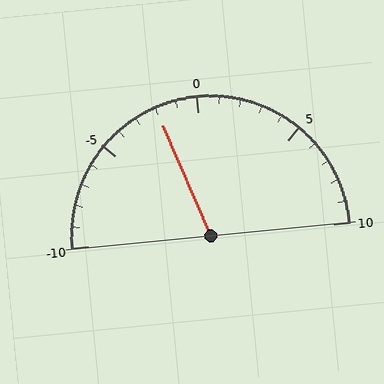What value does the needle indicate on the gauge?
The needle indicates approximately -2.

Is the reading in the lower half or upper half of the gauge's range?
The reading is in the lower half of the range (-10 to 10).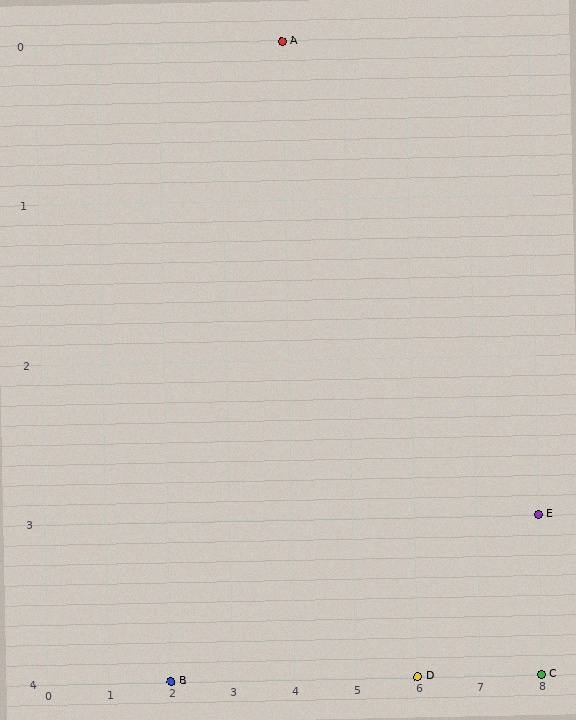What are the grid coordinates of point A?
Point A is at grid coordinates (4, 0).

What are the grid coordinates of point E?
Point E is at grid coordinates (8, 3).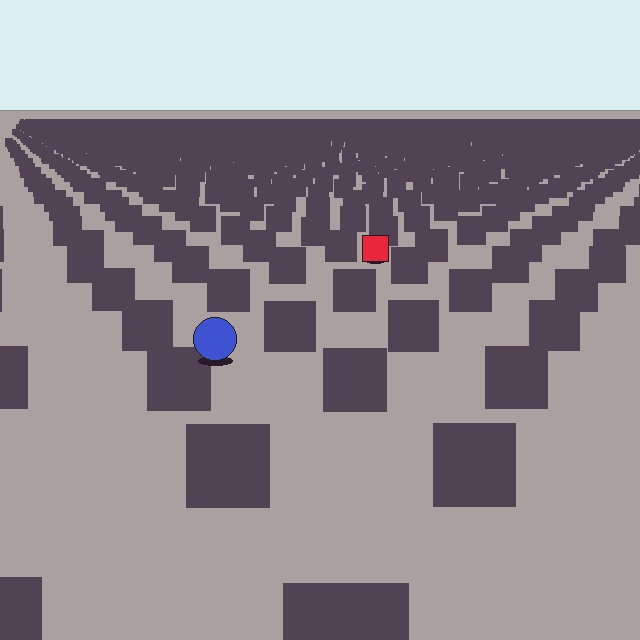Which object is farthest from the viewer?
The red square is farthest from the viewer. It appears smaller and the ground texture around it is denser.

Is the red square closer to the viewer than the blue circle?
No. The blue circle is closer — you can tell from the texture gradient: the ground texture is coarser near it.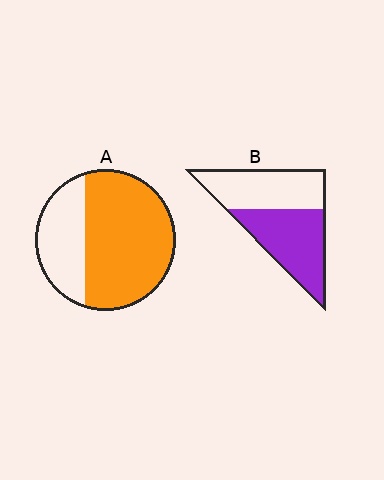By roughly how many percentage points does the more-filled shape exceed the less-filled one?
By roughly 15 percentage points (A over B).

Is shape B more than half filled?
Roughly half.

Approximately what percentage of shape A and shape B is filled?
A is approximately 70% and B is approximately 50%.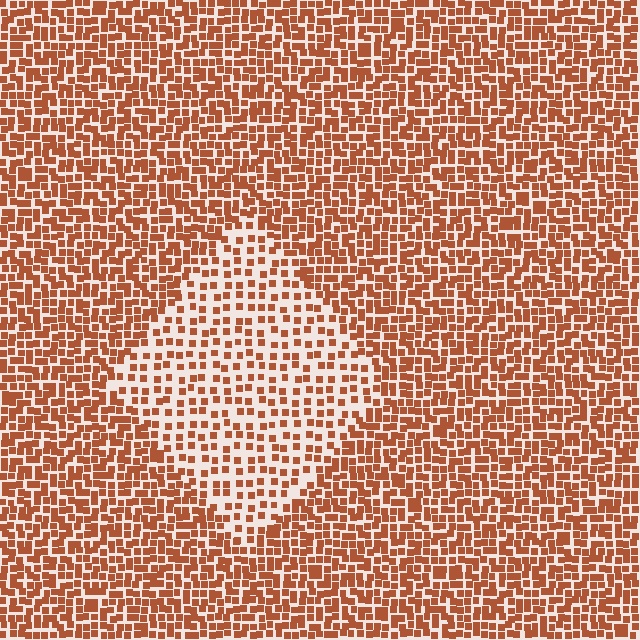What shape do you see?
I see a diamond.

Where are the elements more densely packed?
The elements are more densely packed outside the diamond boundary.